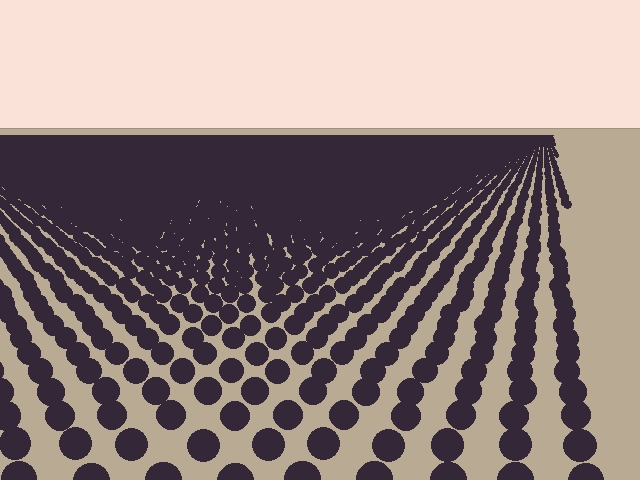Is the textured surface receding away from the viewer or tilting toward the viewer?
The surface is receding away from the viewer. Texture elements get smaller and denser toward the top.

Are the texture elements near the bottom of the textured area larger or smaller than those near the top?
Larger. Near the bottom, elements are closer to the viewer and appear at a bigger on-screen size.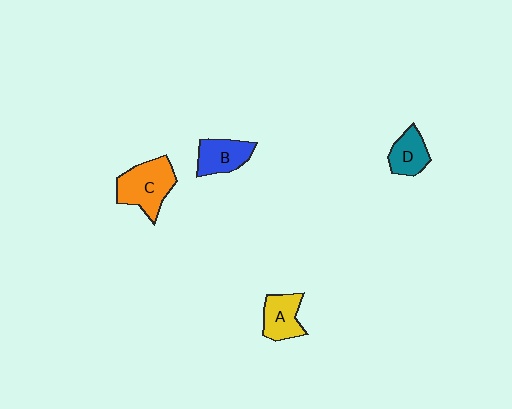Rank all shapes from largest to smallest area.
From largest to smallest: C (orange), B (blue), A (yellow), D (teal).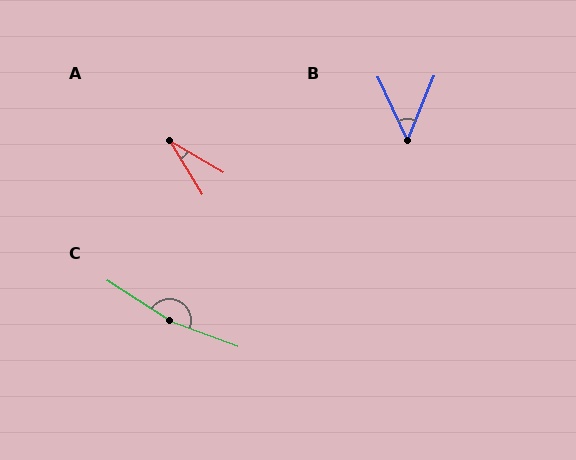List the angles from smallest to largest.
A (28°), B (48°), C (167°).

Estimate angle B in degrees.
Approximately 48 degrees.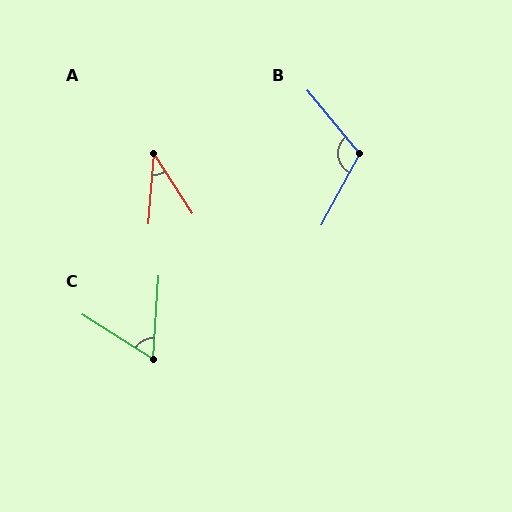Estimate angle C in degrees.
Approximately 61 degrees.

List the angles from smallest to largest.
A (37°), C (61°), B (112°).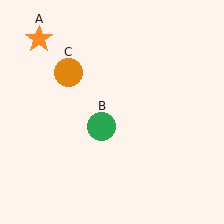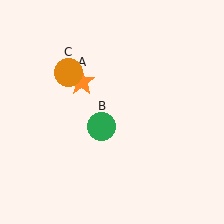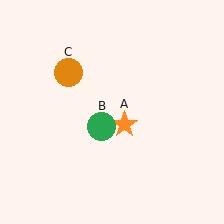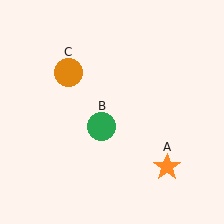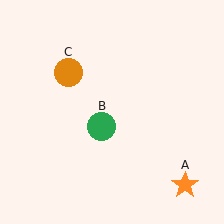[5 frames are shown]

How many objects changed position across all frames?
1 object changed position: orange star (object A).